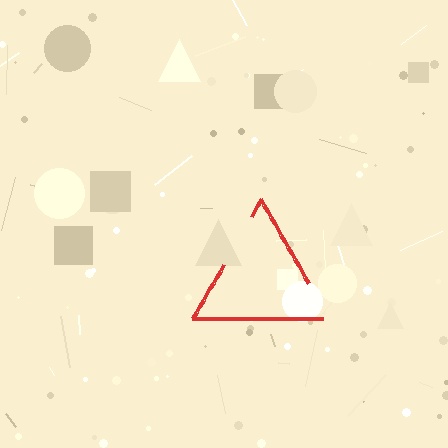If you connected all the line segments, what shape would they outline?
They would outline a triangle.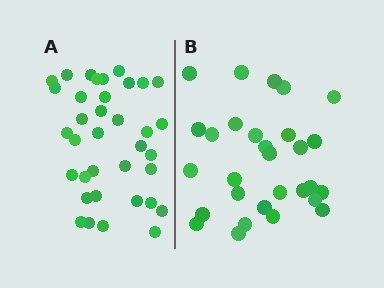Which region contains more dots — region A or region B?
Region A (the left region) has more dots.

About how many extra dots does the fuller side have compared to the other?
Region A has roughly 8 or so more dots than region B.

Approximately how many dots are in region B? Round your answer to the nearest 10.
About 30 dots. (The exact count is 29, which rounds to 30.)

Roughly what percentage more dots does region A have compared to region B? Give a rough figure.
About 25% more.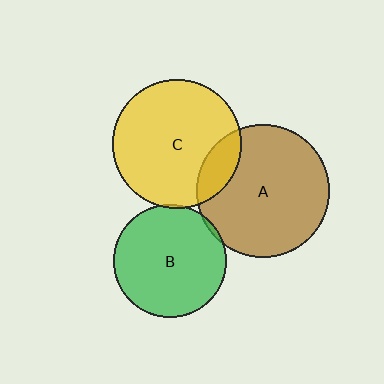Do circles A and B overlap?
Yes.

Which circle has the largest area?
Circle A (brown).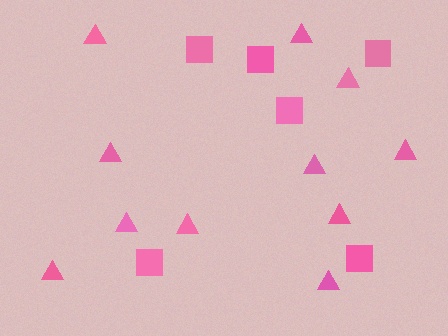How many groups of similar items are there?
There are 2 groups: one group of triangles (11) and one group of squares (6).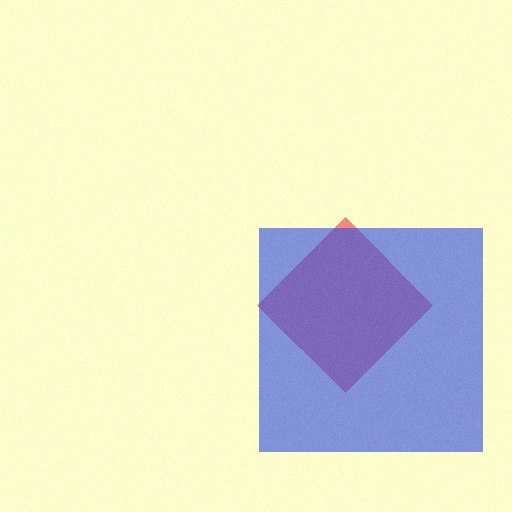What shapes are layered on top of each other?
The layered shapes are: a red diamond, a blue square.